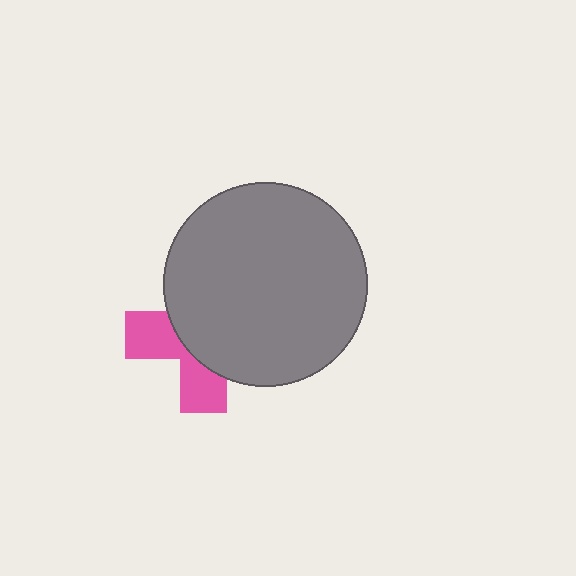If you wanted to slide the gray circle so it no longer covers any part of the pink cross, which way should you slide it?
Slide it toward the upper-right — that is the most direct way to separate the two shapes.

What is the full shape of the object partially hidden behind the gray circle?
The partially hidden object is a pink cross.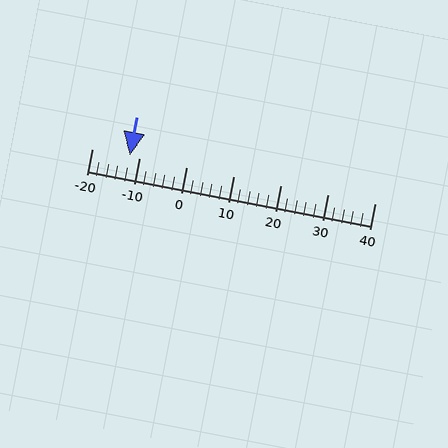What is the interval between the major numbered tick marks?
The major tick marks are spaced 10 units apart.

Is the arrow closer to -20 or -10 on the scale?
The arrow is closer to -10.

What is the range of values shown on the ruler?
The ruler shows values from -20 to 40.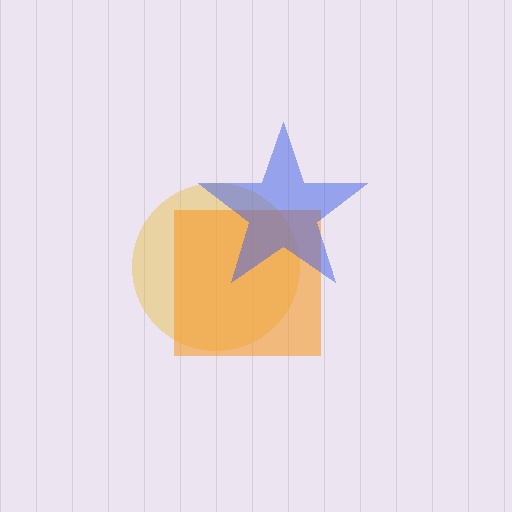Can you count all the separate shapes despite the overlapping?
Yes, there are 3 separate shapes.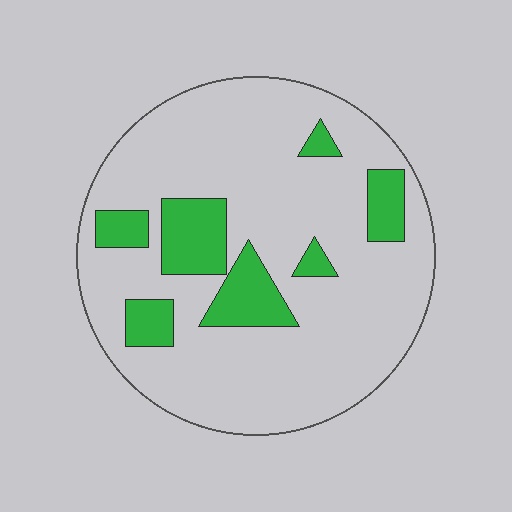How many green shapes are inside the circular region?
7.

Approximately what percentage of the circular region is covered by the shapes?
Approximately 20%.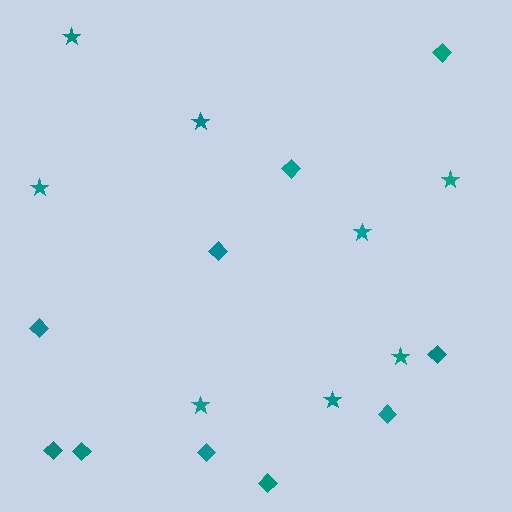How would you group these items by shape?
There are 2 groups: one group of stars (8) and one group of diamonds (10).